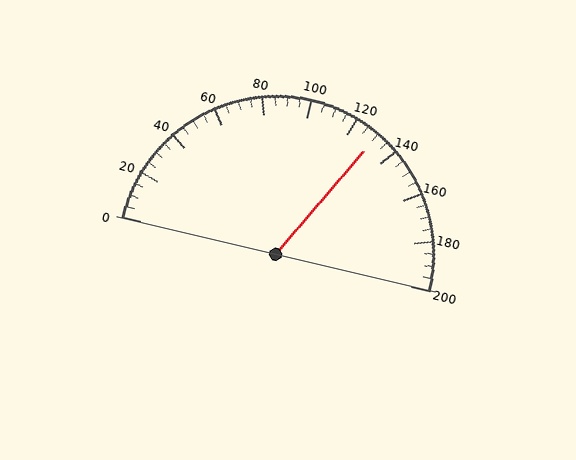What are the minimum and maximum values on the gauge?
The gauge ranges from 0 to 200.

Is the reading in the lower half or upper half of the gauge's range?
The reading is in the upper half of the range (0 to 200).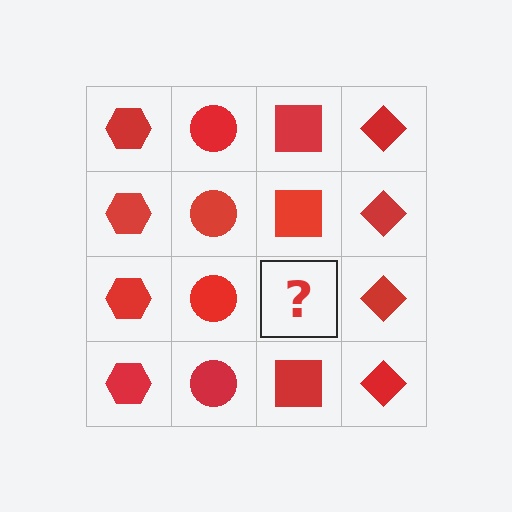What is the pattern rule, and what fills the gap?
The rule is that each column has a consistent shape. The gap should be filled with a red square.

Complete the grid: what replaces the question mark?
The question mark should be replaced with a red square.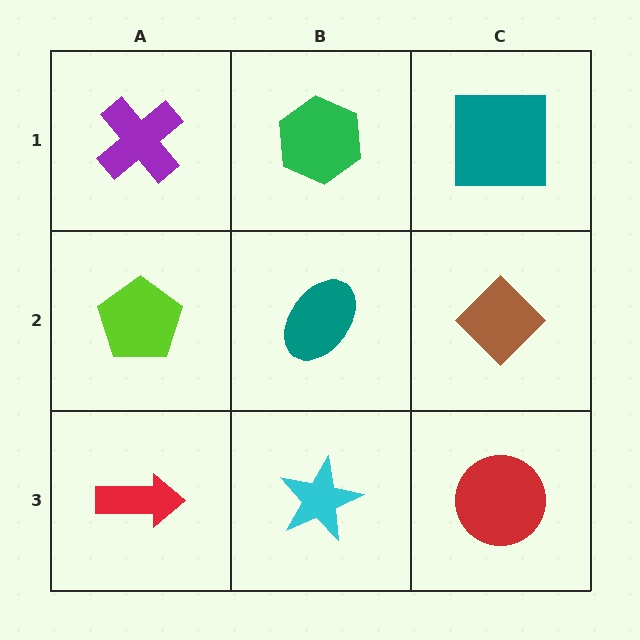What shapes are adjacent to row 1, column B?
A teal ellipse (row 2, column B), a purple cross (row 1, column A), a teal square (row 1, column C).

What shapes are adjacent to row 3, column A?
A lime pentagon (row 2, column A), a cyan star (row 3, column B).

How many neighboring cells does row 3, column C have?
2.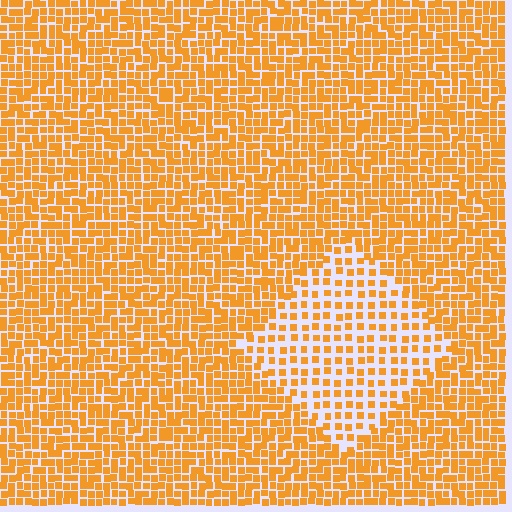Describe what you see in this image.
The image contains small orange elements arranged at two different densities. A diamond-shaped region is visible where the elements are less densely packed than the surrounding area.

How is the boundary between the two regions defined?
The boundary is defined by a change in element density (approximately 2.0x ratio). All elements are the same color, size, and shape.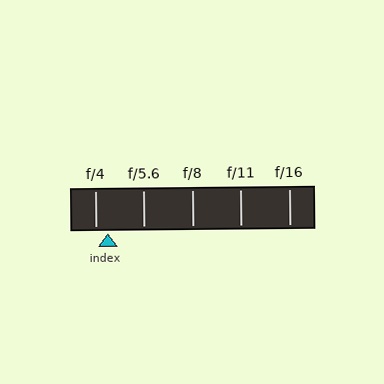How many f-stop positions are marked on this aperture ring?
There are 5 f-stop positions marked.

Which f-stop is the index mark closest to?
The index mark is closest to f/4.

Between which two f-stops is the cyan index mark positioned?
The index mark is between f/4 and f/5.6.